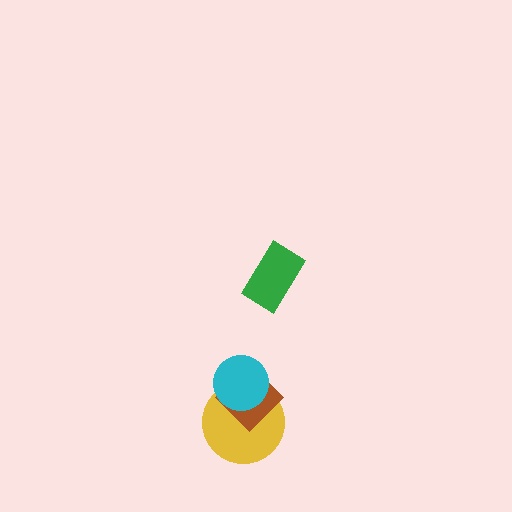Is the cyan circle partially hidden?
No, no other shape covers it.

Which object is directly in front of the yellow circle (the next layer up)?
The brown diamond is directly in front of the yellow circle.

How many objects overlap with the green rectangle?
0 objects overlap with the green rectangle.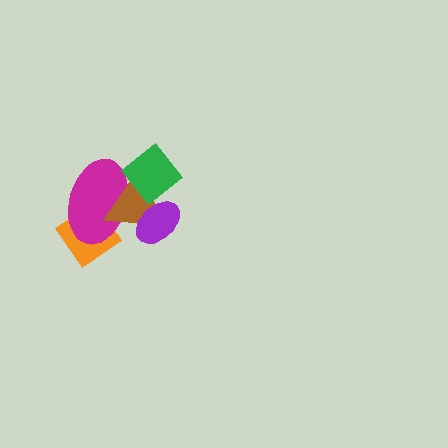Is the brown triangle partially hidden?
Yes, it is partially covered by another shape.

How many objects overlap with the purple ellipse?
2 objects overlap with the purple ellipse.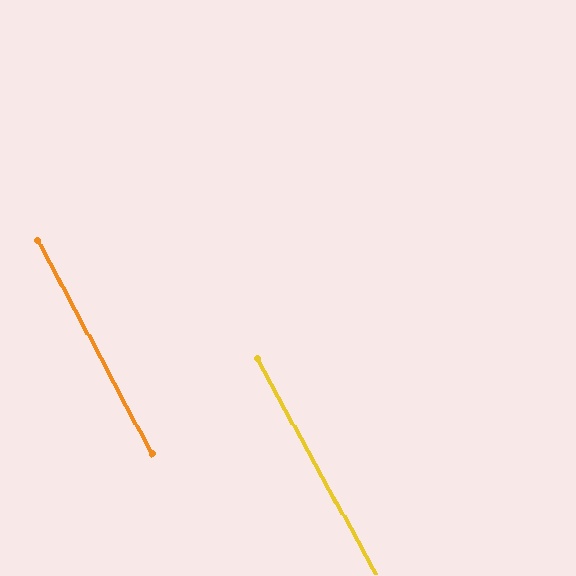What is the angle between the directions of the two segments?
Approximately 0 degrees.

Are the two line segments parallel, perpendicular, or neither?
Parallel — their directions differ by only 0.5°.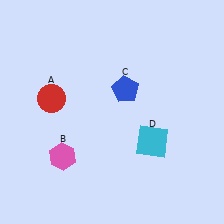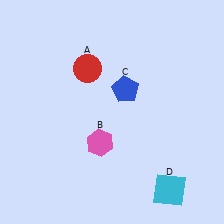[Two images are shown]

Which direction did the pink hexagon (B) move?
The pink hexagon (B) moved right.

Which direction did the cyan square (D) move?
The cyan square (D) moved down.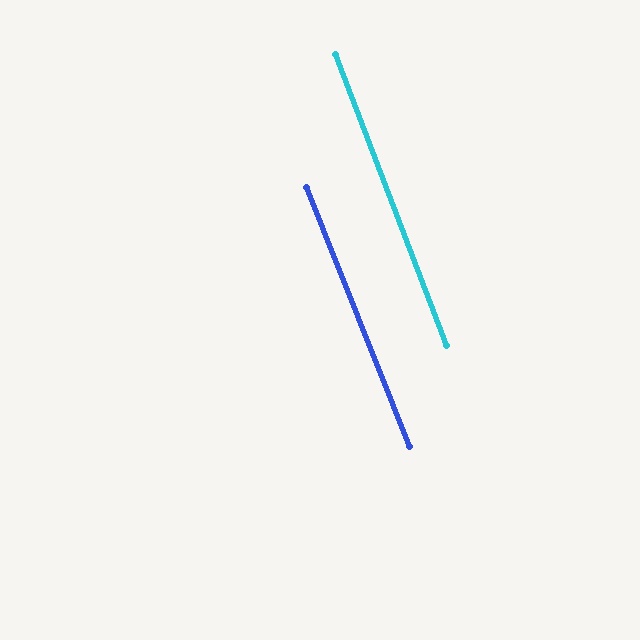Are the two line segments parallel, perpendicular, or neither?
Parallel — their directions differ by only 1.0°.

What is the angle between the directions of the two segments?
Approximately 1 degree.